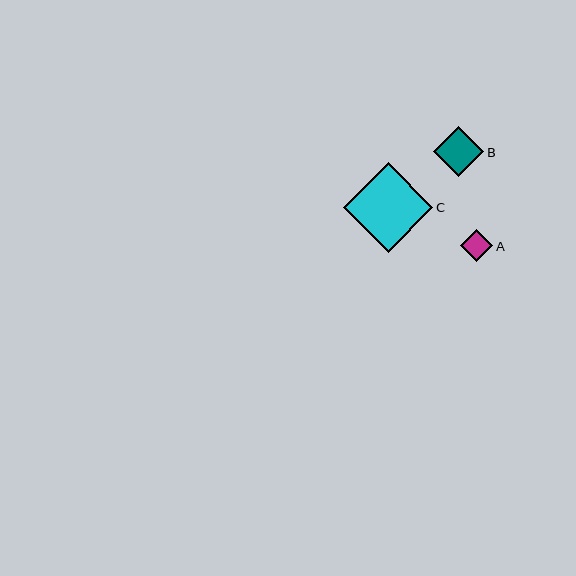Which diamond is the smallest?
Diamond A is the smallest with a size of approximately 32 pixels.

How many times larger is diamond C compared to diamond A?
Diamond C is approximately 2.8 times the size of diamond A.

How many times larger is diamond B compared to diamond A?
Diamond B is approximately 1.6 times the size of diamond A.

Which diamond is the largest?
Diamond C is the largest with a size of approximately 90 pixels.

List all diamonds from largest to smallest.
From largest to smallest: C, B, A.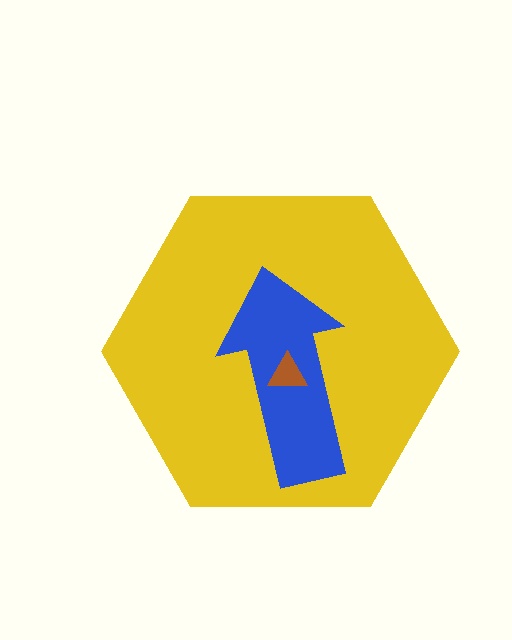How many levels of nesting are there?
3.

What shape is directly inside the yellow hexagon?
The blue arrow.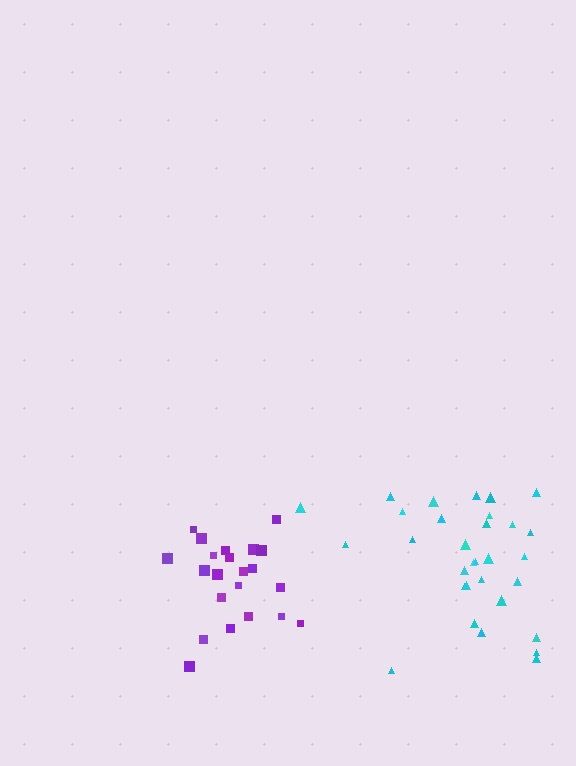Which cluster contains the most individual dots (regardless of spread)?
Cyan (31).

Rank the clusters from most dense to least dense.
purple, cyan.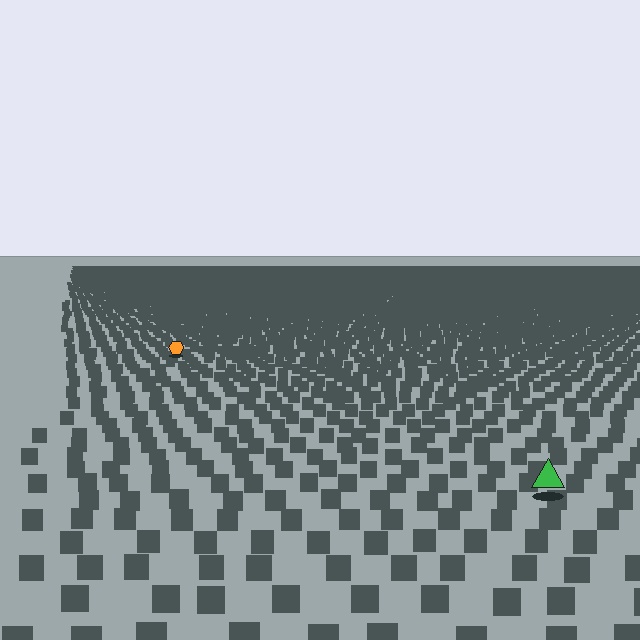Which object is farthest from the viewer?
The orange hexagon is farthest from the viewer. It appears smaller and the ground texture around it is denser.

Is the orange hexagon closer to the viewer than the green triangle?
No. The green triangle is closer — you can tell from the texture gradient: the ground texture is coarser near it.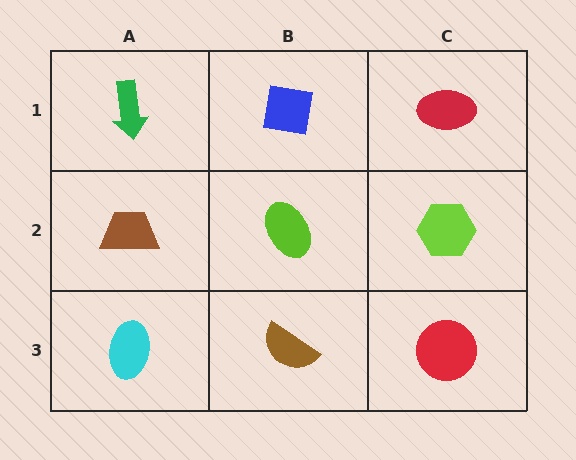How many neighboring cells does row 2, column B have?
4.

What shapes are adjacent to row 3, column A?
A brown trapezoid (row 2, column A), a brown semicircle (row 3, column B).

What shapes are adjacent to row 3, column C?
A lime hexagon (row 2, column C), a brown semicircle (row 3, column B).